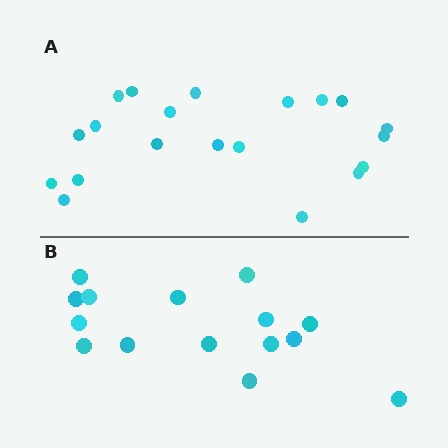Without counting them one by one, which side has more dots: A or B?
Region A (the top region) has more dots.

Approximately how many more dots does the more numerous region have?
Region A has about 5 more dots than region B.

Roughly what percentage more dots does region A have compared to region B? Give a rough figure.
About 35% more.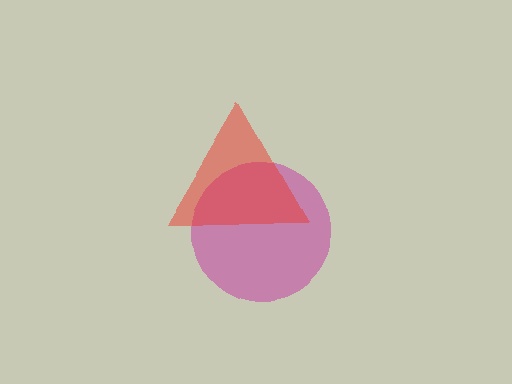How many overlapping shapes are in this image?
There are 2 overlapping shapes in the image.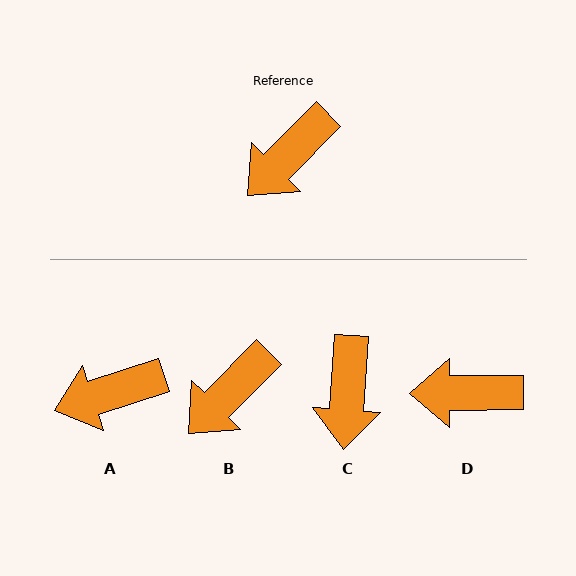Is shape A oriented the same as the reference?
No, it is off by about 28 degrees.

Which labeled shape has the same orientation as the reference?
B.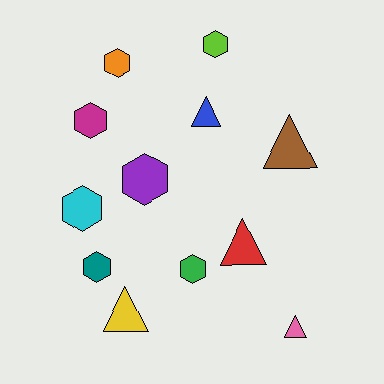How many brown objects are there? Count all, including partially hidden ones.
There is 1 brown object.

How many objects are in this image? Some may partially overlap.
There are 12 objects.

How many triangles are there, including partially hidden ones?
There are 5 triangles.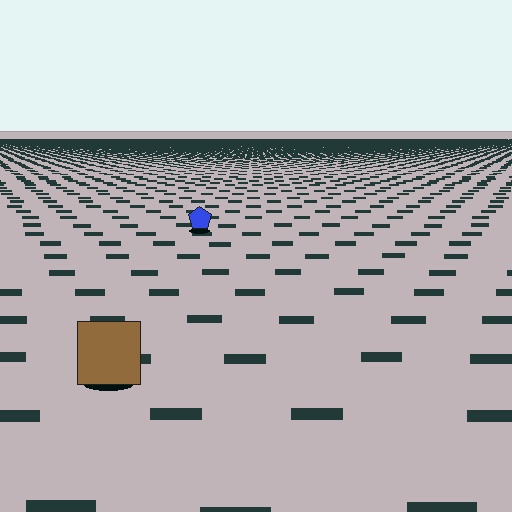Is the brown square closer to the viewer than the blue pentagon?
Yes. The brown square is closer — you can tell from the texture gradient: the ground texture is coarser near it.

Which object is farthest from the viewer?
The blue pentagon is farthest from the viewer. It appears smaller and the ground texture around it is denser.